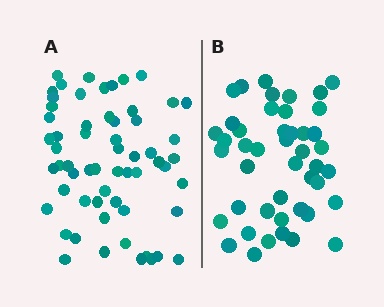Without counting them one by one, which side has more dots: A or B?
Region A (the left region) has more dots.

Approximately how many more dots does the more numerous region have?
Region A has approximately 15 more dots than region B.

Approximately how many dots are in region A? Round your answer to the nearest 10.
About 60 dots.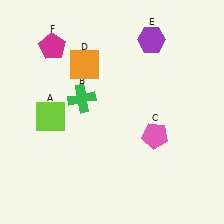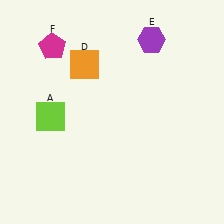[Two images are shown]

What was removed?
The pink pentagon (C), the green cross (B) were removed in Image 2.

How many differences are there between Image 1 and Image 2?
There are 2 differences between the two images.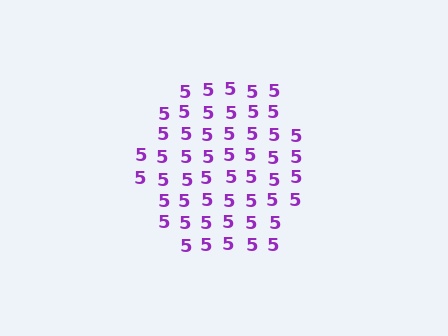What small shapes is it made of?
It is made of small digit 5's.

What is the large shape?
The large shape is a hexagon.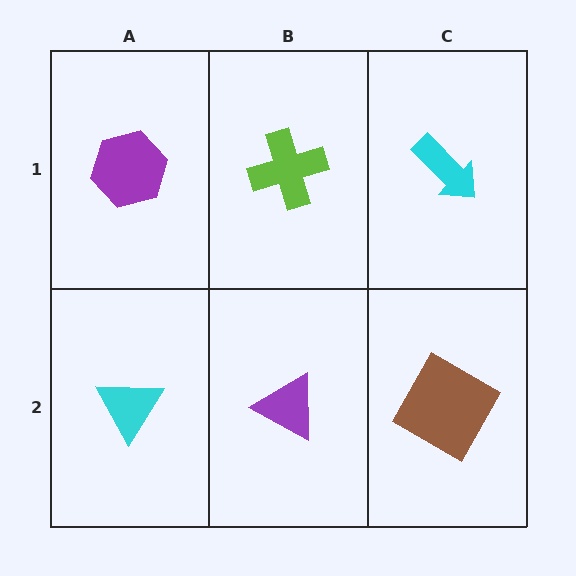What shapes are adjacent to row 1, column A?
A cyan triangle (row 2, column A), a lime cross (row 1, column B).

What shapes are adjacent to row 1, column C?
A brown square (row 2, column C), a lime cross (row 1, column B).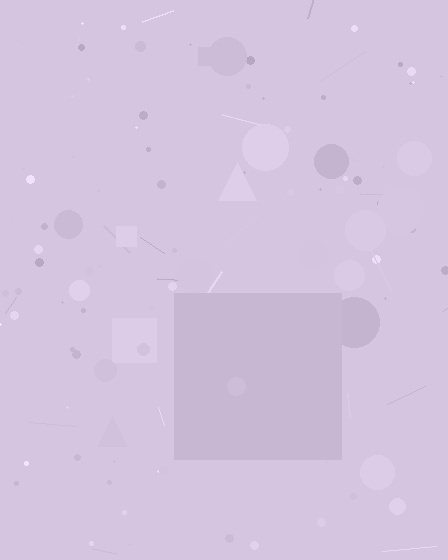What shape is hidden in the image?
A square is hidden in the image.